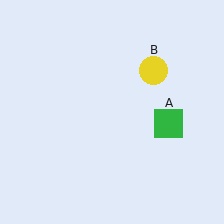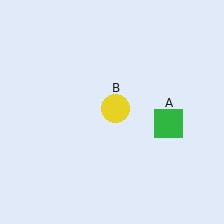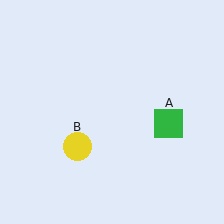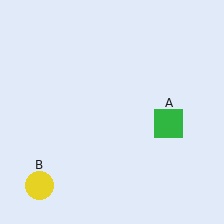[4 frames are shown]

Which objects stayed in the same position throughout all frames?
Green square (object A) remained stationary.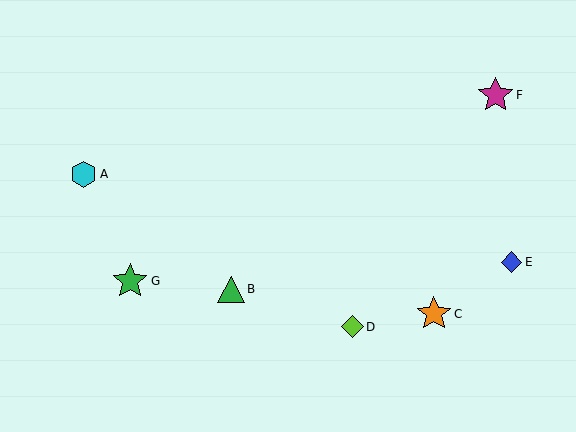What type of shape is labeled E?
Shape E is a blue diamond.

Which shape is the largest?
The green star (labeled G) is the largest.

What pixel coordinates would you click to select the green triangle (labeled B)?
Click at (231, 289) to select the green triangle B.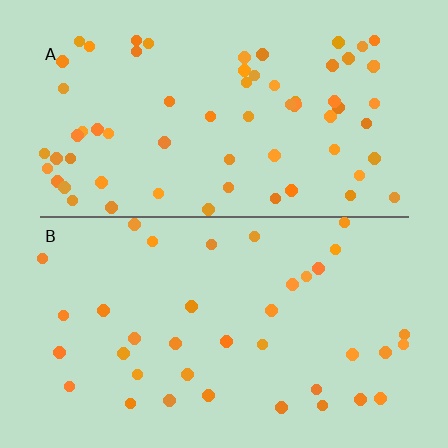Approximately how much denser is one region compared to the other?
Approximately 1.8× — region A over region B.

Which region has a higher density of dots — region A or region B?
A (the top).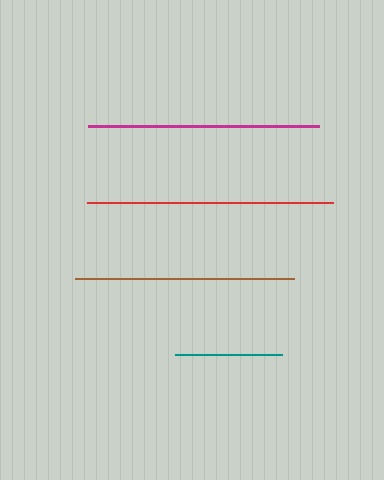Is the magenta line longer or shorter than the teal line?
The magenta line is longer than the teal line.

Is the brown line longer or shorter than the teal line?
The brown line is longer than the teal line.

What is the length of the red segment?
The red segment is approximately 246 pixels long.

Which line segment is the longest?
The red line is the longest at approximately 246 pixels.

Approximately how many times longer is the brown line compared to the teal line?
The brown line is approximately 2.0 times the length of the teal line.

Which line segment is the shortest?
The teal line is the shortest at approximately 107 pixels.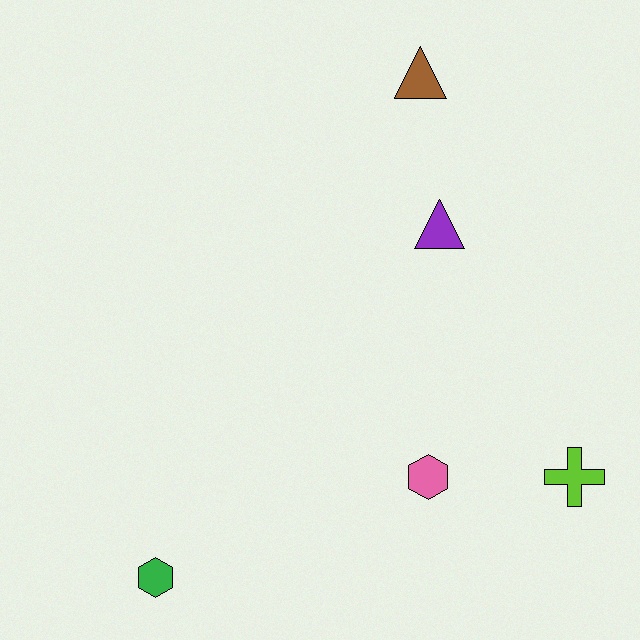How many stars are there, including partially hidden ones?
There are no stars.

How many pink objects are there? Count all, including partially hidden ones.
There is 1 pink object.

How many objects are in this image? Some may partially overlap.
There are 5 objects.